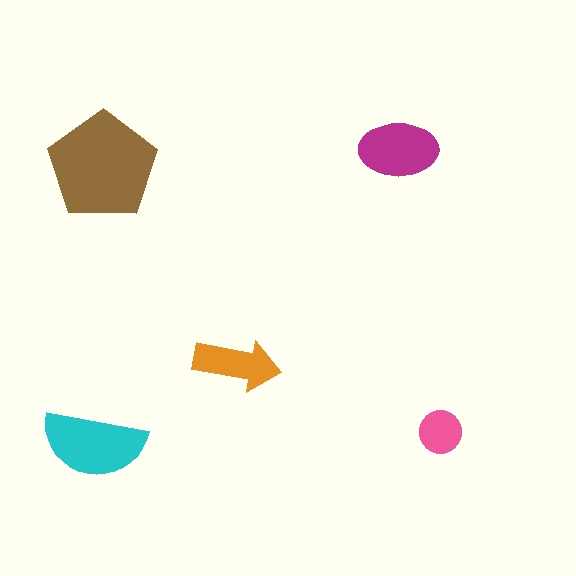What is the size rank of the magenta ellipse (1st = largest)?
3rd.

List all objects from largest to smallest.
The brown pentagon, the cyan semicircle, the magenta ellipse, the orange arrow, the pink circle.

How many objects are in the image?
There are 5 objects in the image.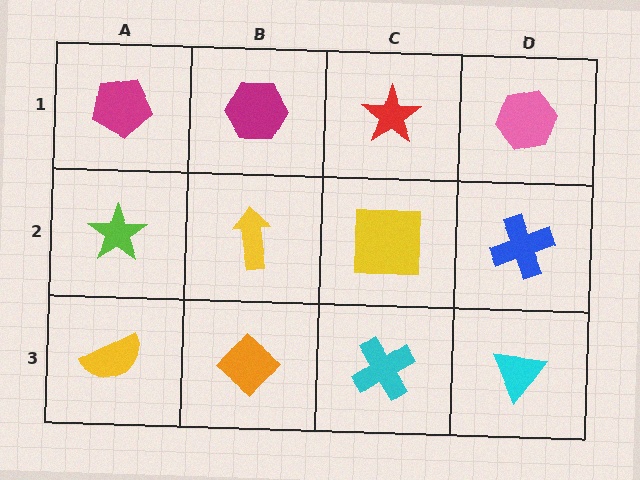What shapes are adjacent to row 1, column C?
A yellow square (row 2, column C), a magenta hexagon (row 1, column B), a pink hexagon (row 1, column D).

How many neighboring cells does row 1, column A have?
2.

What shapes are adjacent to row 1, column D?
A blue cross (row 2, column D), a red star (row 1, column C).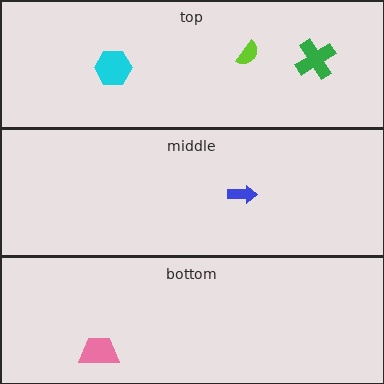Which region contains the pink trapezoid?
The bottom region.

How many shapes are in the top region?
3.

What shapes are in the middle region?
The blue arrow.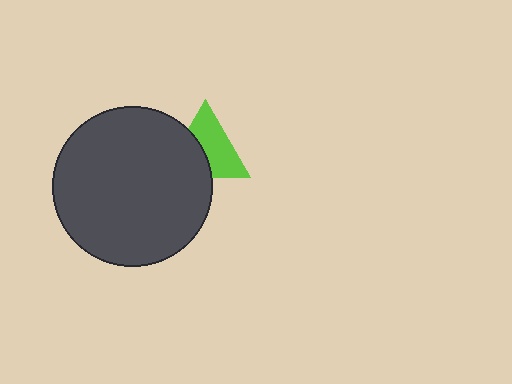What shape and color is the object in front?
The object in front is a dark gray circle.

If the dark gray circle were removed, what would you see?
You would see the complete lime triangle.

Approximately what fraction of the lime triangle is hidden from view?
Roughly 40% of the lime triangle is hidden behind the dark gray circle.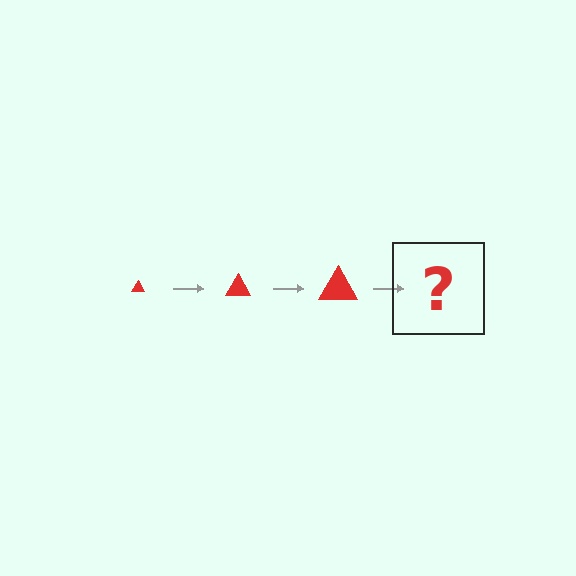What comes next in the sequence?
The next element should be a red triangle, larger than the previous one.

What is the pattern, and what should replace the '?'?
The pattern is that the triangle gets progressively larger each step. The '?' should be a red triangle, larger than the previous one.